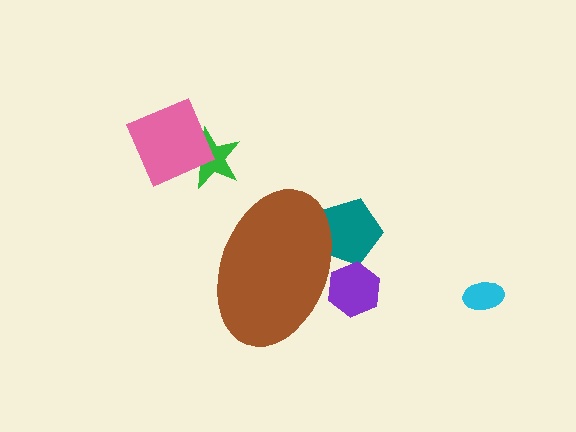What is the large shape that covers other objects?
A brown ellipse.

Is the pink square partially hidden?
No, the pink square is fully visible.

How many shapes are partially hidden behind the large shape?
2 shapes are partially hidden.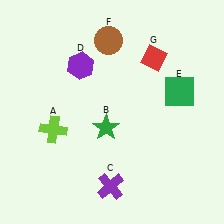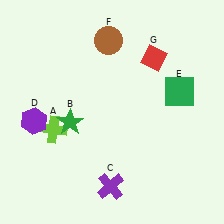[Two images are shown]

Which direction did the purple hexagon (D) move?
The purple hexagon (D) moved down.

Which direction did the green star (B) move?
The green star (B) moved left.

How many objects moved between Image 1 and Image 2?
2 objects moved between the two images.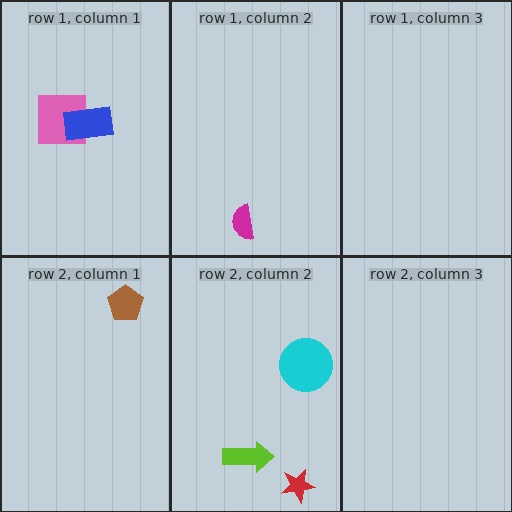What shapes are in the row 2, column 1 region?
The brown pentagon.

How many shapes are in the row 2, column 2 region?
3.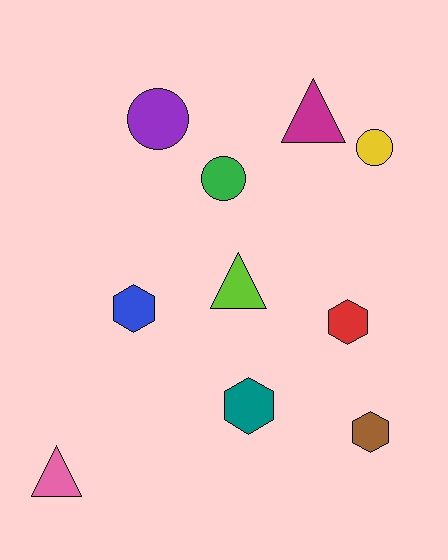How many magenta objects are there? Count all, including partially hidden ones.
There is 1 magenta object.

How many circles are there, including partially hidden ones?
There are 3 circles.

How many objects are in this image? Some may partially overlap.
There are 10 objects.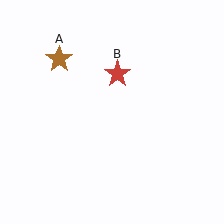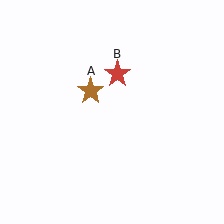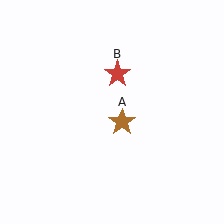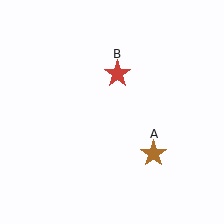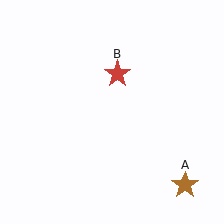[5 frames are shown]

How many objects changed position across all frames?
1 object changed position: brown star (object A).